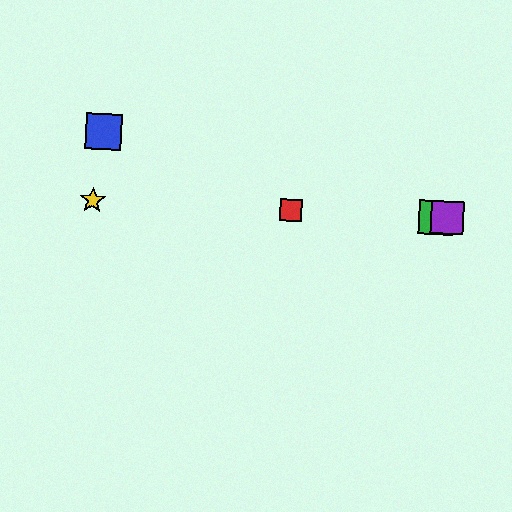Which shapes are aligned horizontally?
The red square, the green square, the yellow star, the purple square are aligned horizontally.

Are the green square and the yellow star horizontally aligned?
Yes, both are at y≈218.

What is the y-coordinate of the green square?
The green square is at y≈218.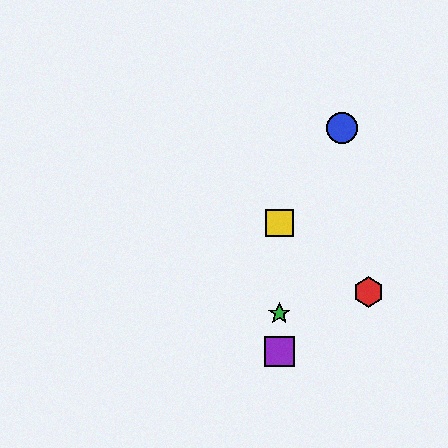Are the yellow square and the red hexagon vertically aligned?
No, the yellow square is at x≈279 and the red hexagon is at x≈369.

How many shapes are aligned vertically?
3 shapes (the green star, the yellow square, the purple square) are aligned vertically.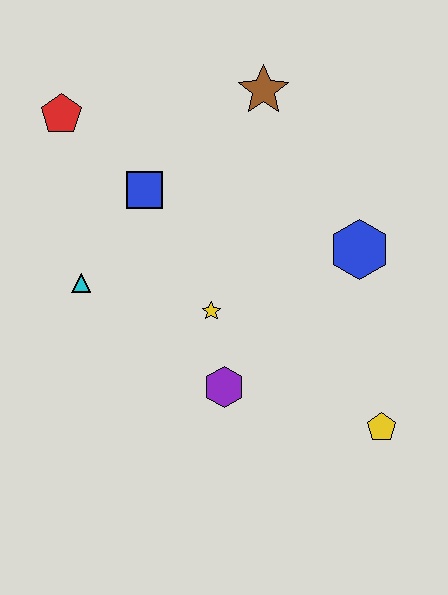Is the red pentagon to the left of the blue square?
Yes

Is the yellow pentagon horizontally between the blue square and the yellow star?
No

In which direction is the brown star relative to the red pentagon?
The brown star is to the right of the red pentagon.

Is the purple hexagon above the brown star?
No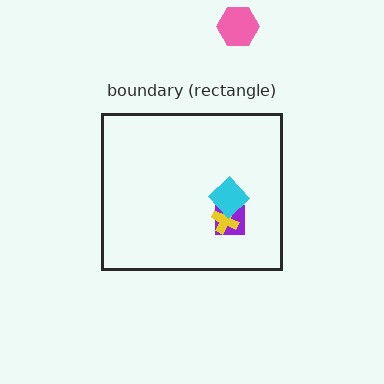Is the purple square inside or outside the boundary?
Inside.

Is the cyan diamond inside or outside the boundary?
Inside.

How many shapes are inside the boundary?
3 inside, 1 outside.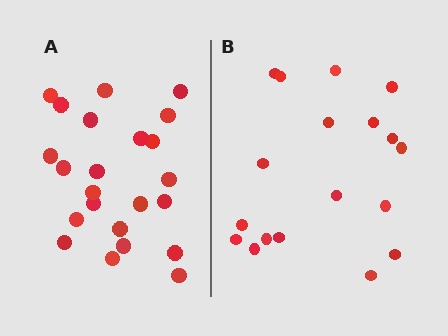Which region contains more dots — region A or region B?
Region A (the left region) has more dots.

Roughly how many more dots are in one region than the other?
Region A has about 5 more dots than region B.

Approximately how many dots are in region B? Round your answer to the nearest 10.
About 20 dots. (The exact count is 18, which rounds to 20.)